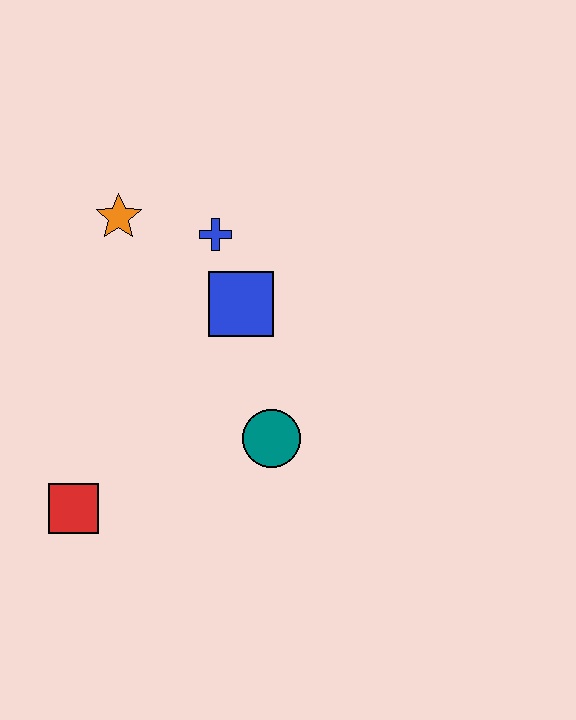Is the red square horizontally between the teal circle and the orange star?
No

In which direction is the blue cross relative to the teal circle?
The blue cross is above the teal circle.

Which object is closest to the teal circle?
The blue square is closest to the teal circle.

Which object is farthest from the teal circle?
The orange star is farthest from the teal circle.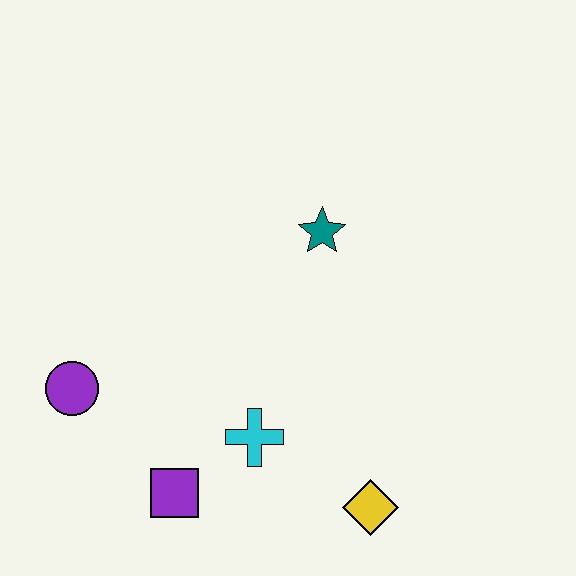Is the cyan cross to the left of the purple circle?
No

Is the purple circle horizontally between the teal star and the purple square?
No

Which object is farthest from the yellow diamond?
The purple circle is farthest from the yellow diamond.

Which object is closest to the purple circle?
The purple square is closest to the purple circle.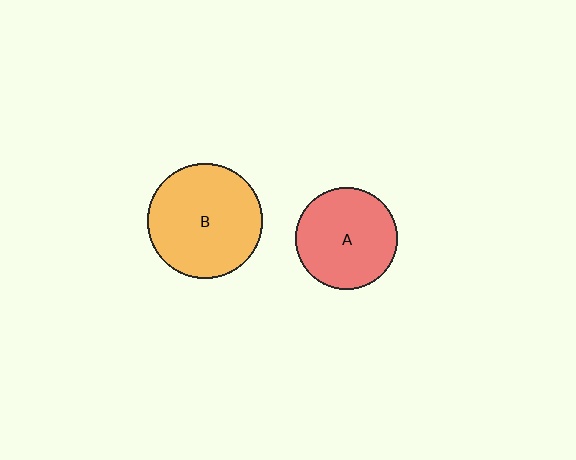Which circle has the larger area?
Circle B (orange).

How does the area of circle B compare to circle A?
Approximately 1.3 times.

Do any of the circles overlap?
No, none of the circles overlap.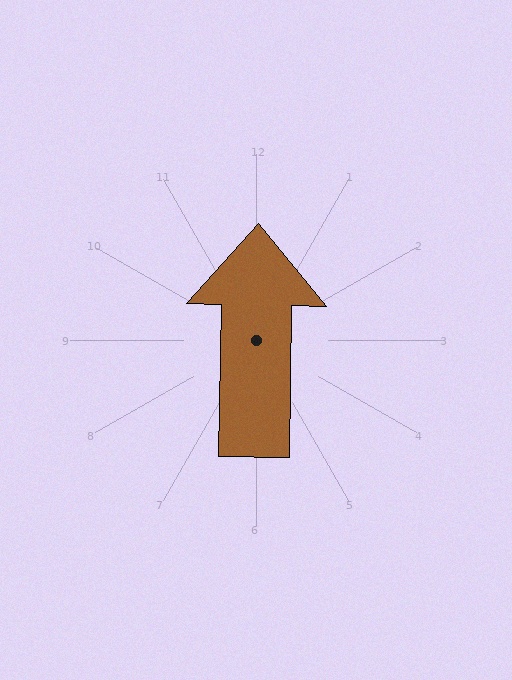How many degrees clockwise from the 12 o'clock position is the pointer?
Approximately 1 degrees.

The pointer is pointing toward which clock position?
Roughly 12 o'clock.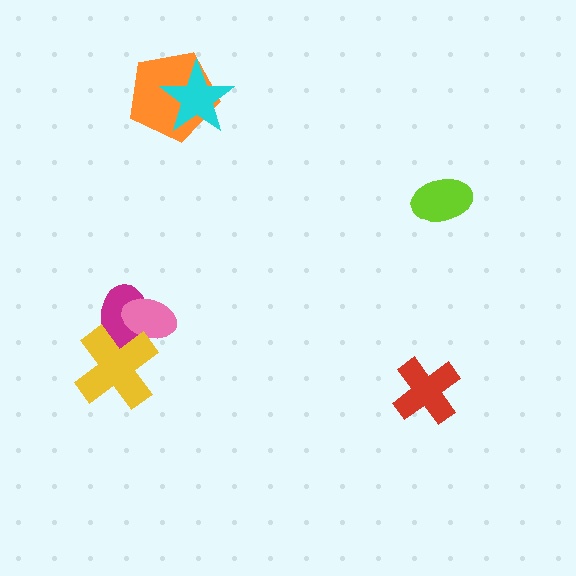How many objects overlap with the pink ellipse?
2 objects overlap with the pink ellipse.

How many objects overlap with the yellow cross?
2 objects overlap with the yellow cross.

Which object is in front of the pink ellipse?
The yellow cross is in front of the pink ellipse.